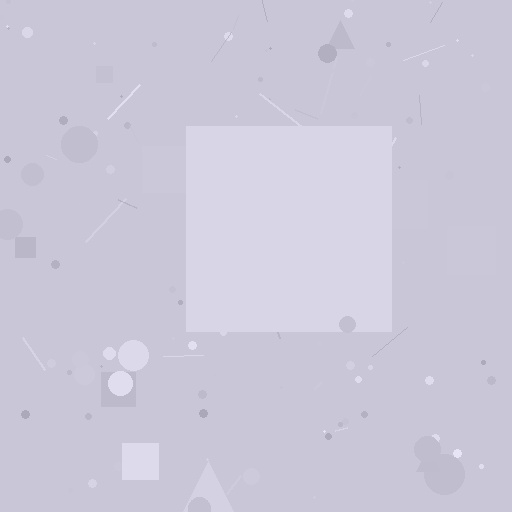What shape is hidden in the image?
A square is hidden in the image.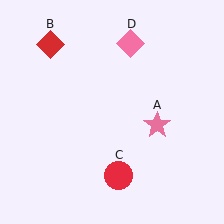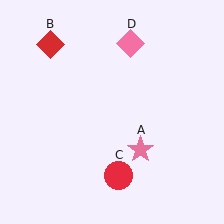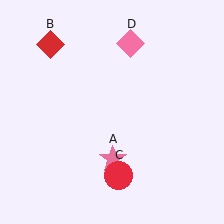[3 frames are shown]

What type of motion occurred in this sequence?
The pink star (object A) rotated clockwise around the center of the scene.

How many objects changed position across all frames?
1 object changed position: pink star (object A).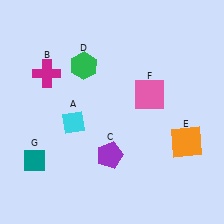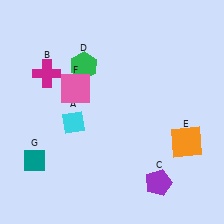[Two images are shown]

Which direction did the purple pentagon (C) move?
The purple pentagon (C) moved right.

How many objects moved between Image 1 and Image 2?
2 objects moved between the two images.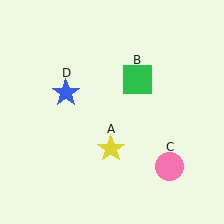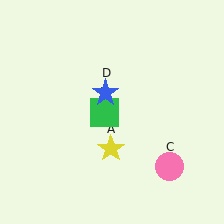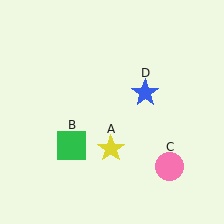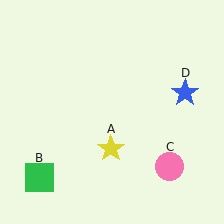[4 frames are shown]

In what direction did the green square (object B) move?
The green square (object B) moved down and to the left.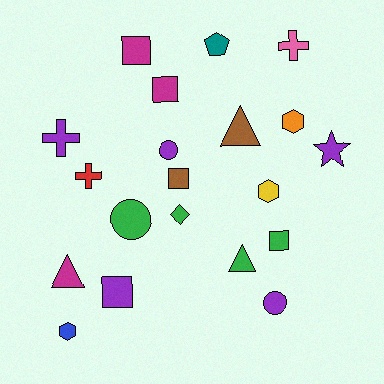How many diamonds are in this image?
There is 1 diamond.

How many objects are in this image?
There are 20 objects.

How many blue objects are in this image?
There is 1 blue object.